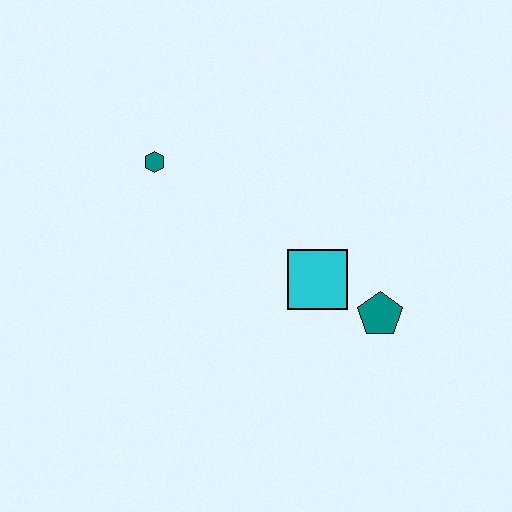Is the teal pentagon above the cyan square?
No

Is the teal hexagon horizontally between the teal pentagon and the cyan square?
No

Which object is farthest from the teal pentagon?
The teal hexagon is farthest from the teal pentagon.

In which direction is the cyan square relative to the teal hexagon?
The cyan square is to the right of the teal hexagon.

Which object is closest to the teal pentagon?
The cyan square is closest to the teal pentagon.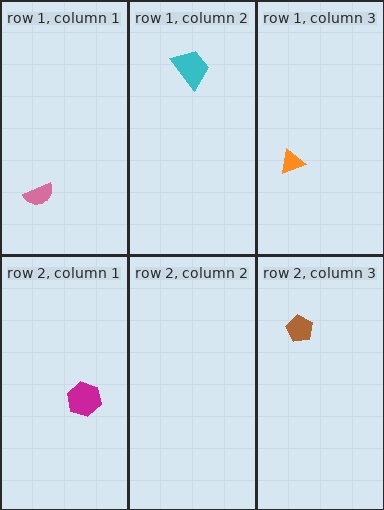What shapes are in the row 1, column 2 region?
The cyan trapezoid.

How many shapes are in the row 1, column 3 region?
1.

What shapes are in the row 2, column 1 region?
The magenta hexagon.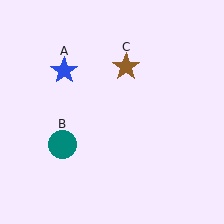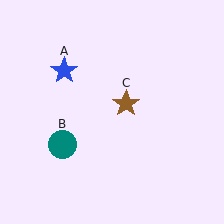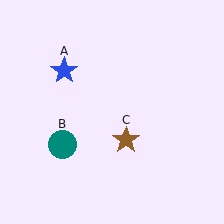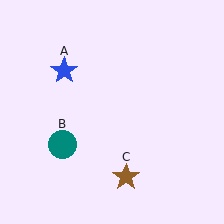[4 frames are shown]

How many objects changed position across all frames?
1 object changed position: brown star (object C).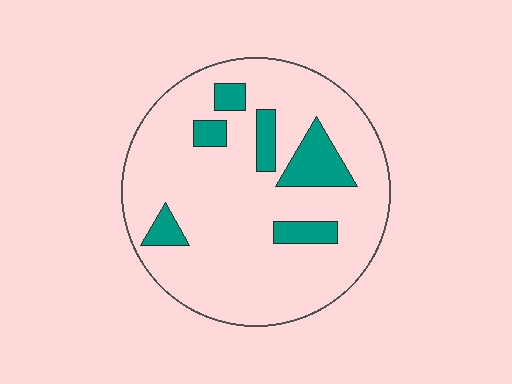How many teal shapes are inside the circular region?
6.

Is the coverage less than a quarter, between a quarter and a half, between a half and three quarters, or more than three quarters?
Less than a quarter.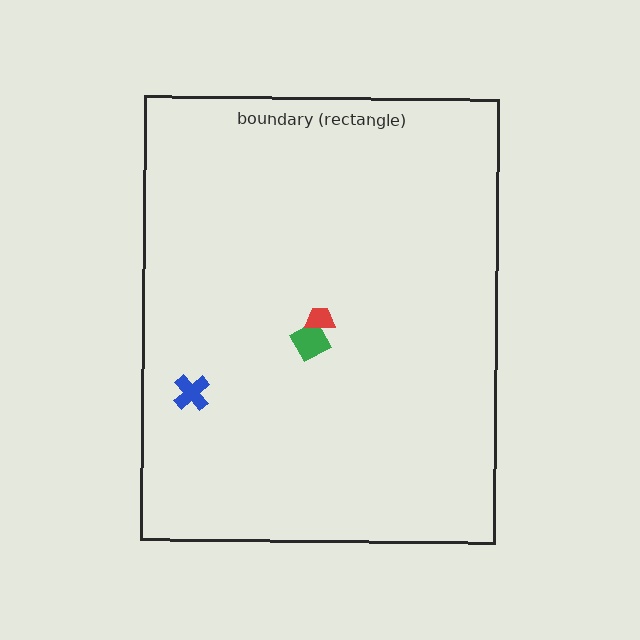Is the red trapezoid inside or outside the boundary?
Inside.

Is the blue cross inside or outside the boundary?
Inside.